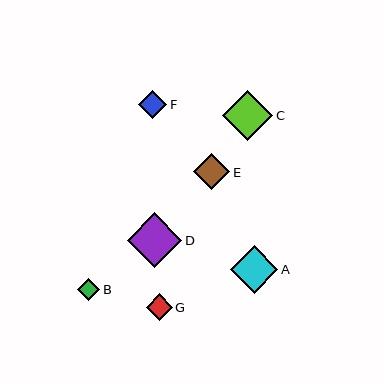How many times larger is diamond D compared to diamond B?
Diamond D is approximately 2.4 times the size of diamond B.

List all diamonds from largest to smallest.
From largest to smallest: D, C, A, E, F, G, B.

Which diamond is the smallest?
Diamond B is the smallest with a size of approximately 22 pixels.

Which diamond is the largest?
Diamond D is the largest with a size of approximately 54 pixels.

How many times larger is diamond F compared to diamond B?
Diamond F is approximately 1.3 times the size of diamond B.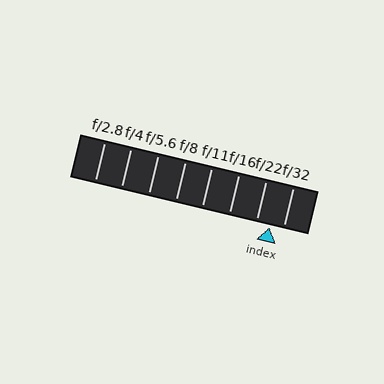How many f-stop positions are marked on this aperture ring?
There are 8 f-stop positions marked.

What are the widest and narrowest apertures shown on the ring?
The widest aperture shown is f/2.8 and the narrowest is f/32.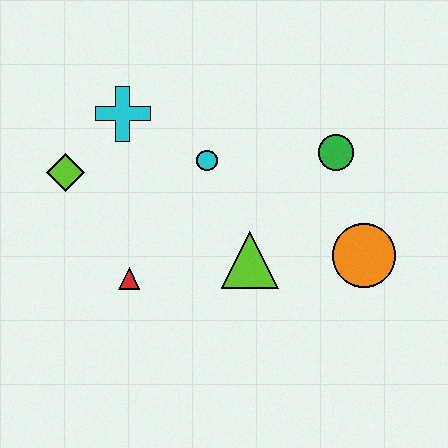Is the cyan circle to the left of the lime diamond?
No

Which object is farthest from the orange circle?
The lime diamond is farthest from the orange circle.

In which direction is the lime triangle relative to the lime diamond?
The lime triangle is to the right of the lime diamond.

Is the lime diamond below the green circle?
Yes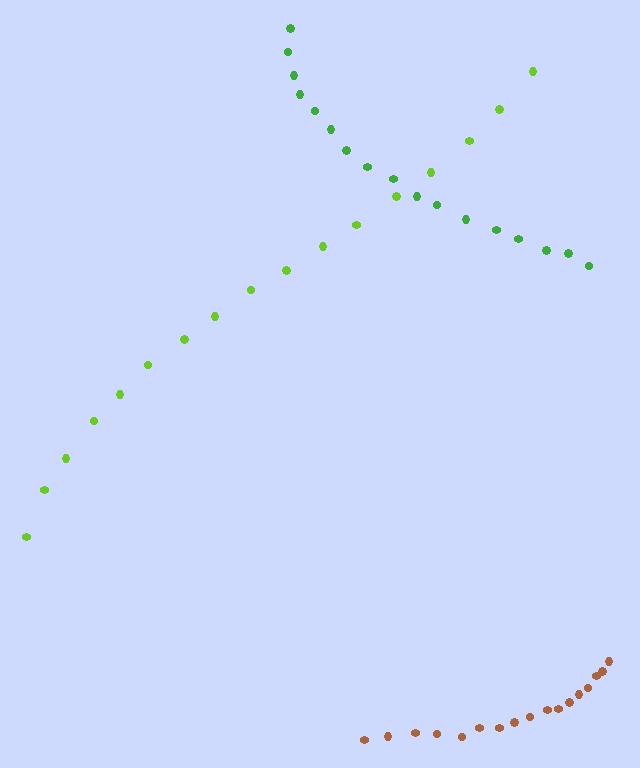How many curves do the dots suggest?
There are 3 distinct paths.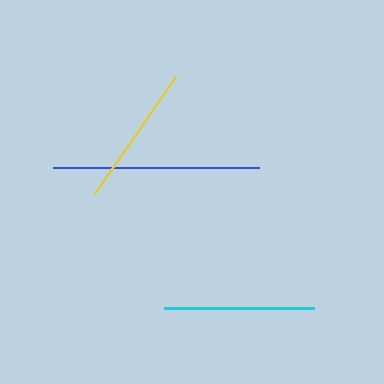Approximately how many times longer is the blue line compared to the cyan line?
The blue line is approximately 1.4 times the length of the cyan line.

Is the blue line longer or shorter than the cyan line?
The blue line is longer than the cyan line.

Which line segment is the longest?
The blue line is the longest at approximately 206 pixels.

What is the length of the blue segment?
The blue segment is approximately 206 pixels long.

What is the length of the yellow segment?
The yellow segment is approximately 142 pixels long.